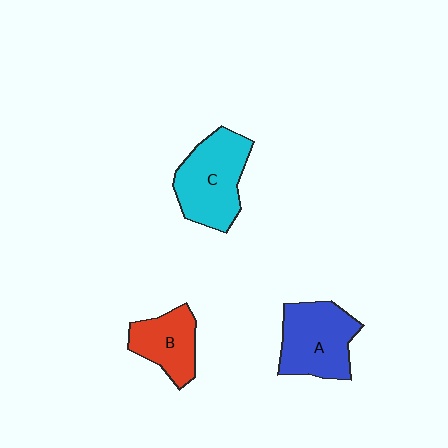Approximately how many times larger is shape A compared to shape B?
Approximately 1.4 times.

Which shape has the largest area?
Shape C (cyan).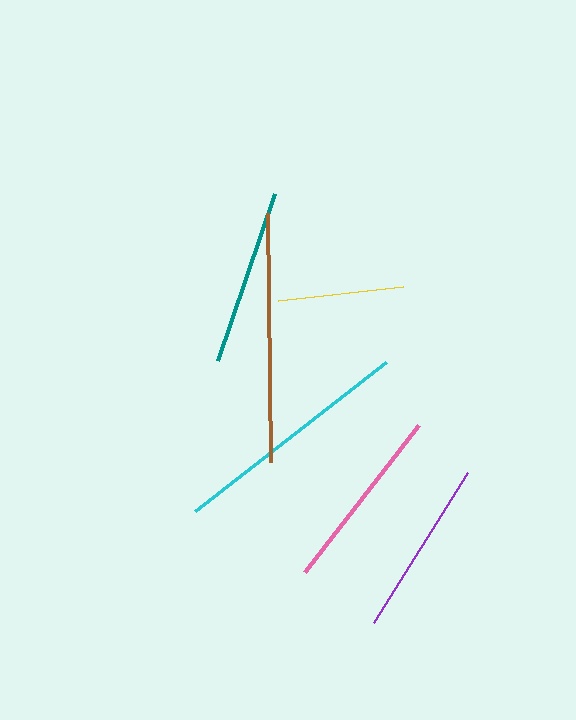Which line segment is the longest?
The brown line is the longest at approximately 249 pixels.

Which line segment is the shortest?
The yellow line is the shortest at approximately 126 pixels.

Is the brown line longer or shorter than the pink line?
The brown line is longer than the pink line.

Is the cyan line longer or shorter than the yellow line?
The cyan line is longer than the yellow line.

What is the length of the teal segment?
The teal segment is approximately 176 pixels long.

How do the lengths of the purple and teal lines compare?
The purple and teal lines are approximately the same length.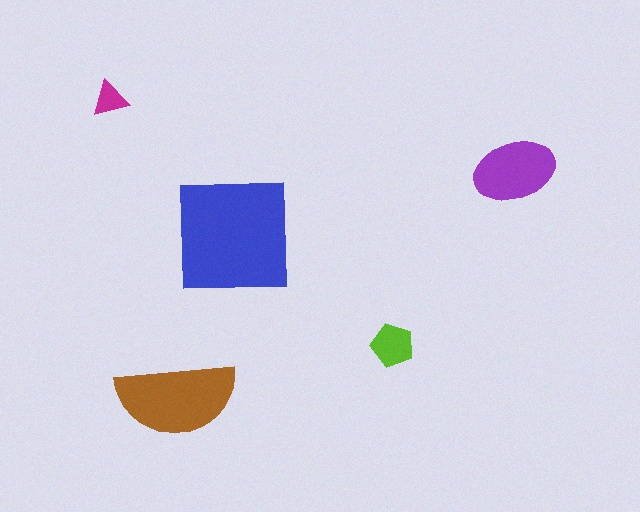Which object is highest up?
The magenta triangle is topmost.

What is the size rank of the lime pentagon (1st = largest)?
4th.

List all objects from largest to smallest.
The blue square, the brown semicircle, the purple ellipse, the lime pentagon, the magenta triangle.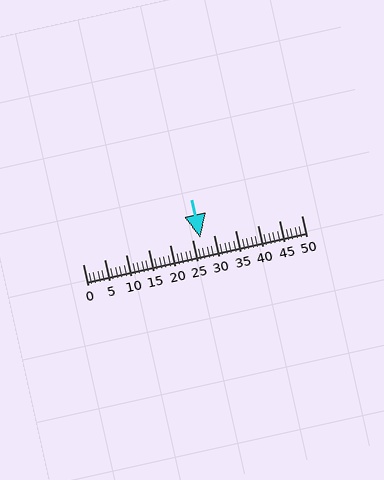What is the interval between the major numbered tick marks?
The major tick marks are spaced 5 units apart.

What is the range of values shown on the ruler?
The ruler shows values from 0 to 50.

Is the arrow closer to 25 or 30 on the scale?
The arrow is closer to 25.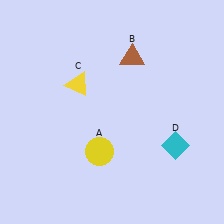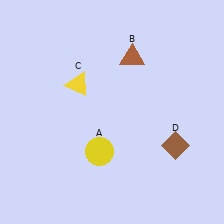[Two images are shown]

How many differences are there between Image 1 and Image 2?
There is 1 difference between the two images.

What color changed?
The diamond (D) changed from cyan in Image 1 to brown in Image 2.